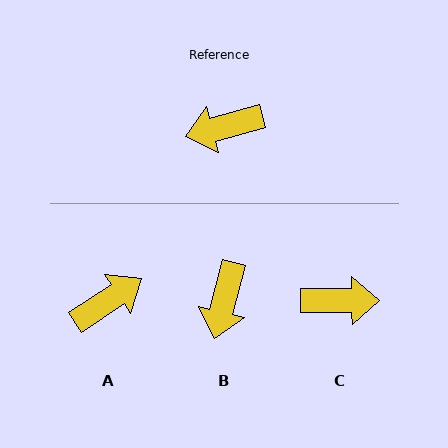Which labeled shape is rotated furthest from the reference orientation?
C, about 165 degrees away.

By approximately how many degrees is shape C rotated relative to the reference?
Approximately 165 degrees counter-clockwise.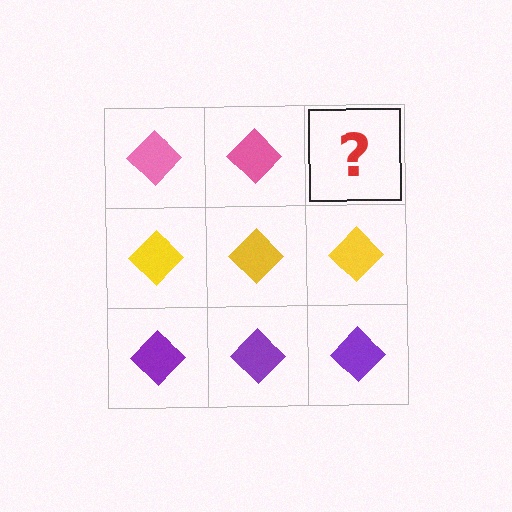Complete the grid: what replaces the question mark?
The question mark should be replaced with a pink diamond.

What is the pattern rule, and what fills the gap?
The rule is that each row has a consistent color. The gap should be filled with a pink diamond.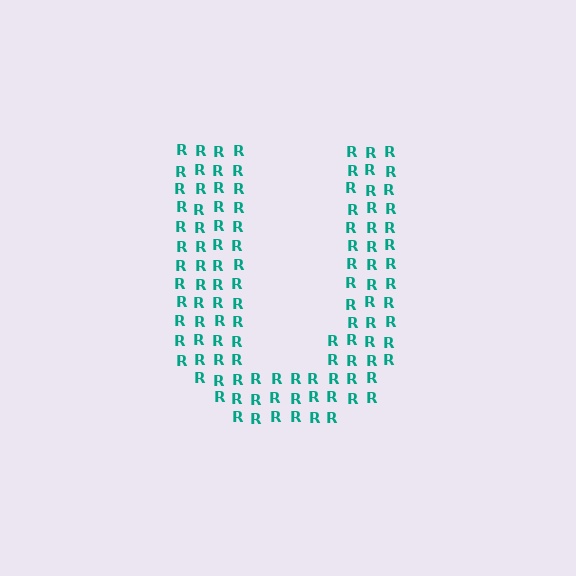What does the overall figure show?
The overall figure shows the letter U.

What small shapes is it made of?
It is made of small letter R's.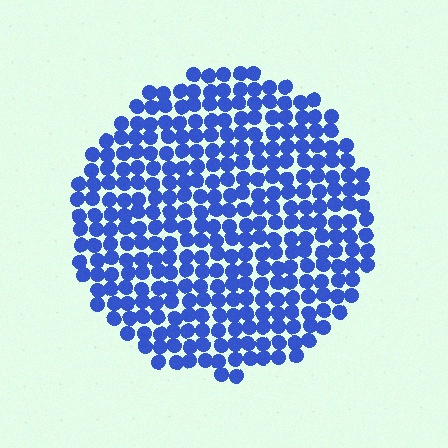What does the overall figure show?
The overall figure shows a circle.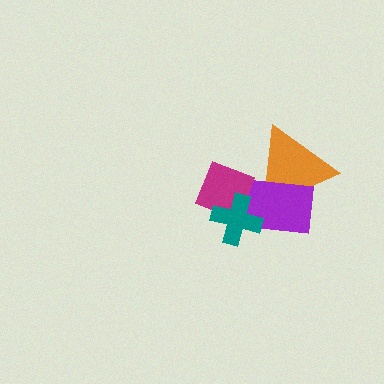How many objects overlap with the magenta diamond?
3 objects overlap with the magenta diamond.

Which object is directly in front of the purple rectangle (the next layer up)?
The magenta diamond is directly in front of the purple rectangle.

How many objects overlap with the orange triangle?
2 objects overlap with the orange triangle.